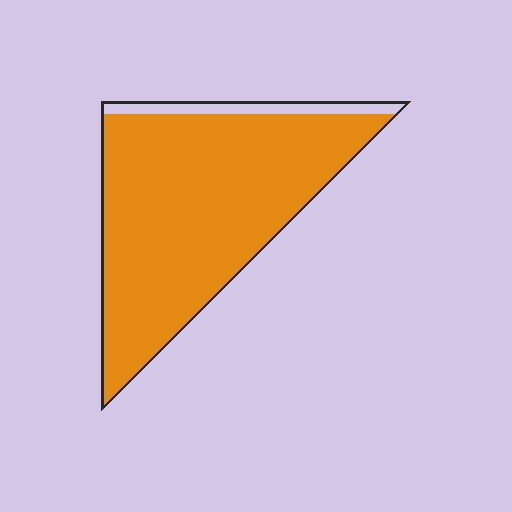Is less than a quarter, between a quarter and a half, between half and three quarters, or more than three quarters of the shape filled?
More than three quarters.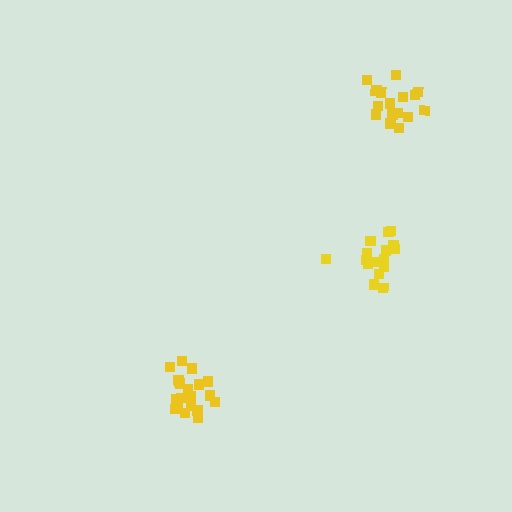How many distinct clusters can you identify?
There are 3 distinct clusters.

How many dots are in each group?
Group 1: 16 dots, Group 2: 16 dots, Group 3: 21 dots (53 total).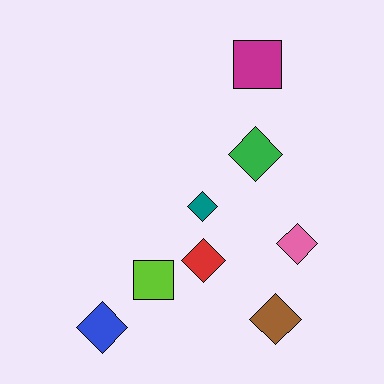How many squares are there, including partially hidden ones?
There are 2 squares.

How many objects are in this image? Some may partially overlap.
There are 8 objects.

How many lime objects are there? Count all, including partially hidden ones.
There is 1 lime object.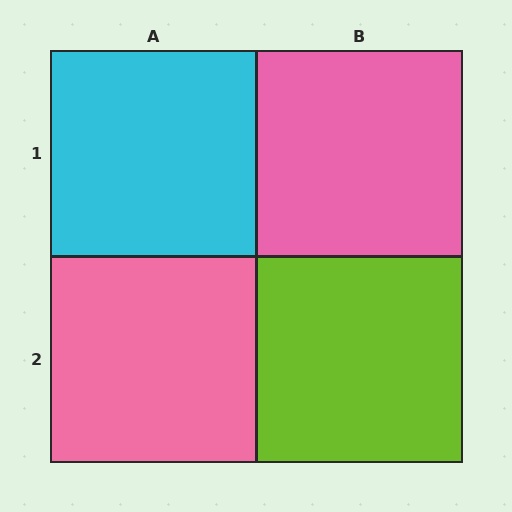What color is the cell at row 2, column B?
Lime.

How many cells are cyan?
1 cell is cyan.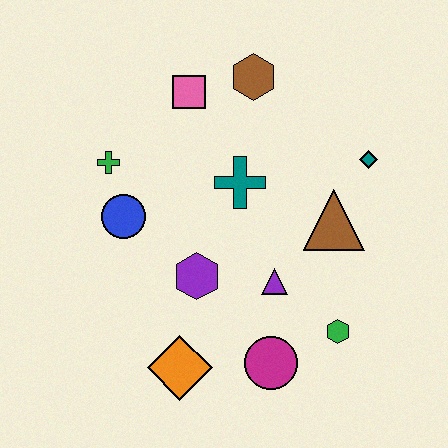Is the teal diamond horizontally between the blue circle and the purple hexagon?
No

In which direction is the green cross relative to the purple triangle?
The green cross is to the left of the purple triangle.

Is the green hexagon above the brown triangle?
No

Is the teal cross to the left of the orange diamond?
No